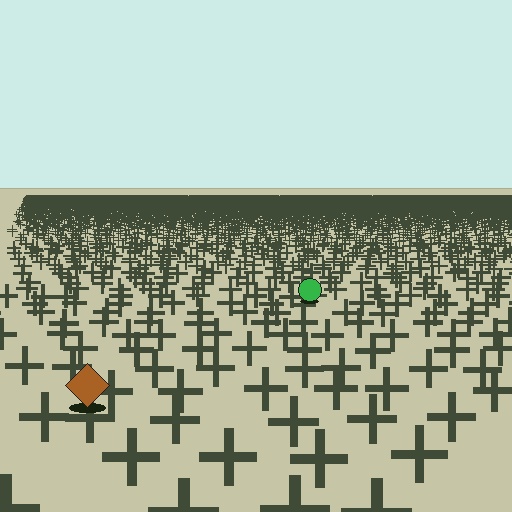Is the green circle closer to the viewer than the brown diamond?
No. The brown diamond is closer — you can tell from the texture gradient: the ground texture is coarser near it.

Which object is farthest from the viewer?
The green circle is farthest from the viewer. It appears smaller and the ground texture around it is denser.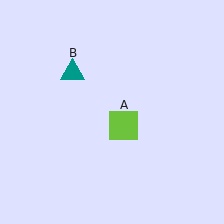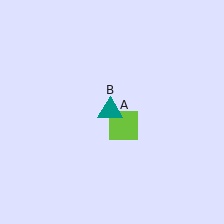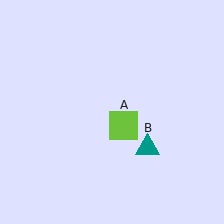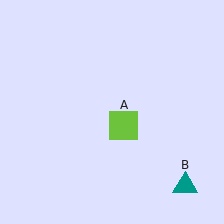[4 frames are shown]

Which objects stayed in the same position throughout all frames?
Lime square (object A) remained stationary.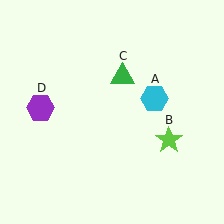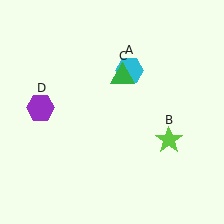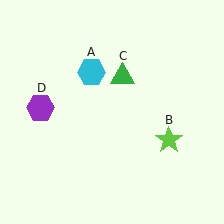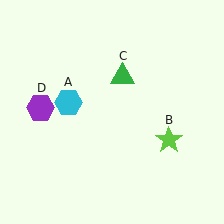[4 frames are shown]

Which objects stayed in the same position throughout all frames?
Lime star (object B) and green triangle (object C) and purple hexagon (object D) remained stationary.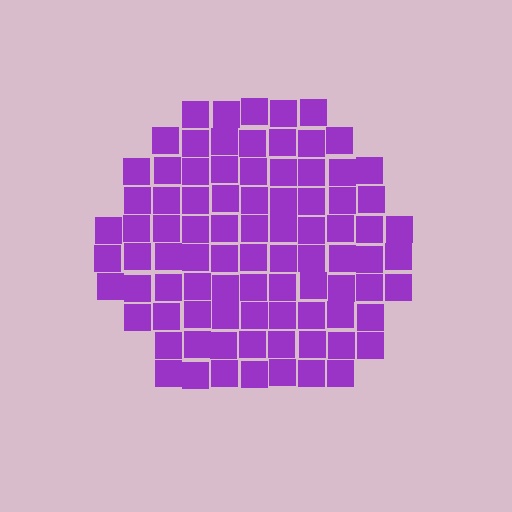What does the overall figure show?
The overall figure shows a hexagon.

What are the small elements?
The small elements are squares.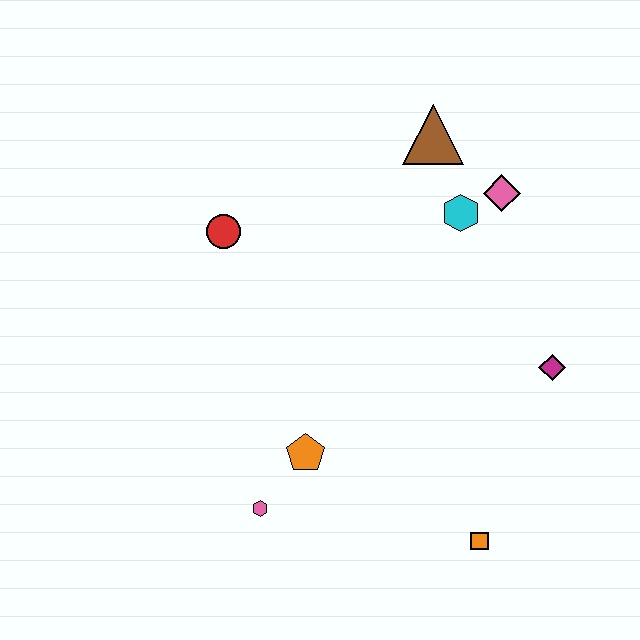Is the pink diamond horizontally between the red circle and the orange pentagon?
No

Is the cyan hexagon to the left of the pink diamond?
Yes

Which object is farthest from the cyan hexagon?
The pink hexagon is farthest from the cyan hexagon.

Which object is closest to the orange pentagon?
The pink hexagon is closest to the orange pentagon.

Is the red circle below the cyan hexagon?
Yes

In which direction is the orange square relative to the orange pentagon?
The orange square is to the right of the orange pentagon.